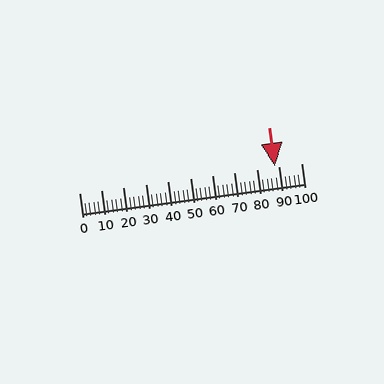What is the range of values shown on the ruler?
The ruler shows values from 0 to 100.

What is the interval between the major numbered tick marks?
The major tick marks are spaced 10 units apart.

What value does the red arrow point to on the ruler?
The red arrow points to approximately 88.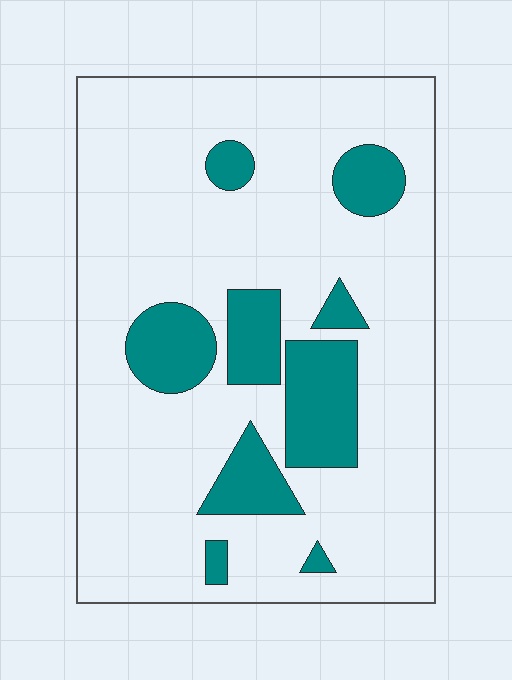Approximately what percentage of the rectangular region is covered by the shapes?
Approximately 20%.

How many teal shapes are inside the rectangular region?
9.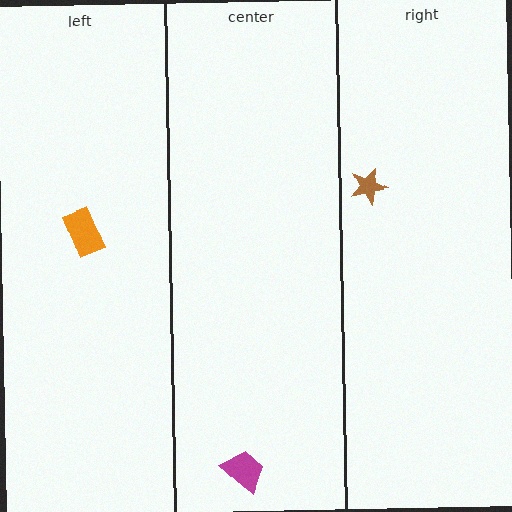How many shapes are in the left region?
1.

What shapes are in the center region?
The magenta trapezoid.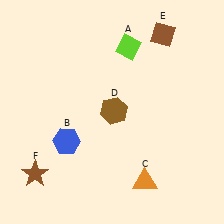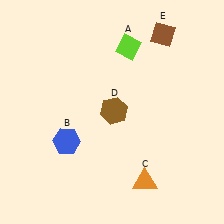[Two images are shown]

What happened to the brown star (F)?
The brown star (F) was removed in Image 2. It was in the bottom-left area of Image 1.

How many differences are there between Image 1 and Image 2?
There is 1 difference between the two images.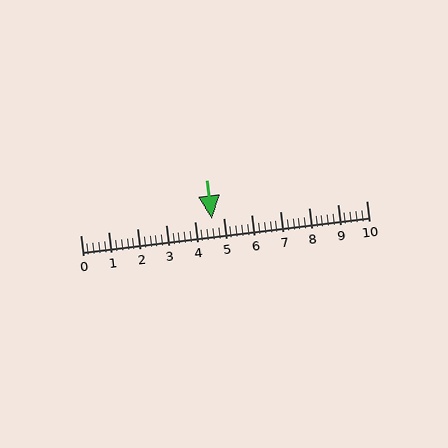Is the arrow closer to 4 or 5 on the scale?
The arrow is closer to 5.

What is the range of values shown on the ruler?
The ruler shows values from 0 to 10.